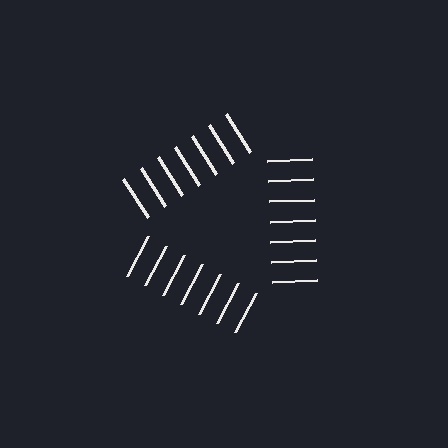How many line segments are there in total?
21 — 7 along each of the 3 edges.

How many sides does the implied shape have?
3 sides — the line-ends trace a triangle.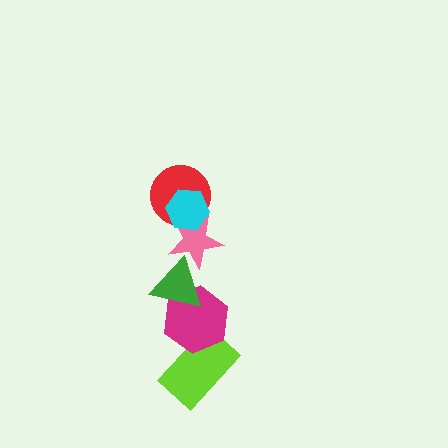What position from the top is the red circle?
The red circle is 2nd from the top.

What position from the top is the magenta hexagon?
The magenta hexagon is 5th from the top.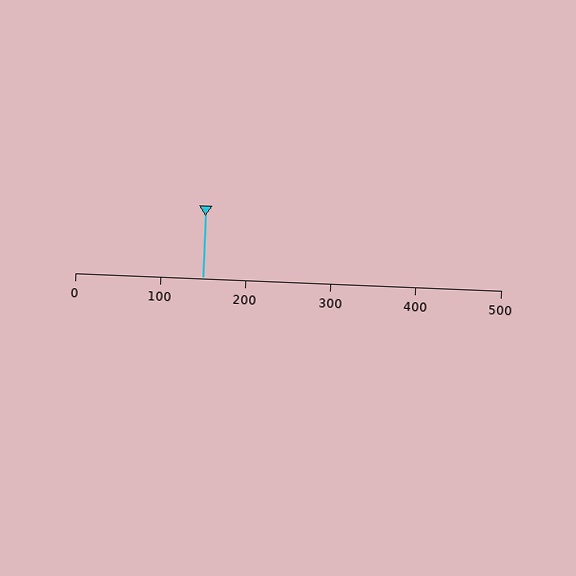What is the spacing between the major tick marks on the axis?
The major ticks are spaced 100 apart.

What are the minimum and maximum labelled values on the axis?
The axis runs from 0 to 500.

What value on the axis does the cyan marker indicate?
The marker indicates approximately 150.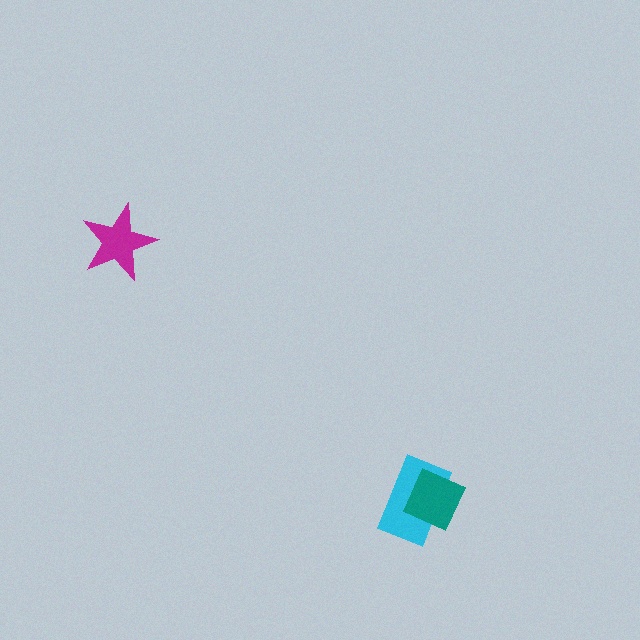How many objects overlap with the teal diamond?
1 object overlaps with the teal diamond.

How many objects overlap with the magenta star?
0 objects overlap with the magenta star.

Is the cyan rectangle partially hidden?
Yes, it is partially covered by another shape.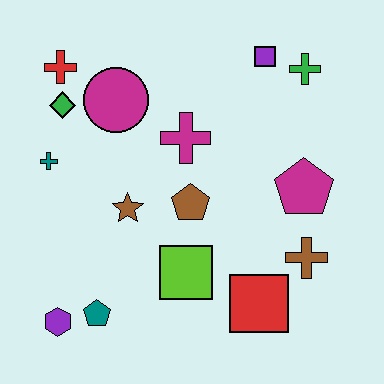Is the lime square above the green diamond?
No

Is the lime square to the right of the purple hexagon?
Yes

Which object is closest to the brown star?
The brown pentagon is closest to the brown star.